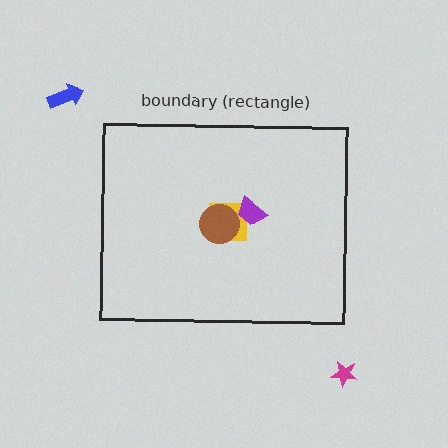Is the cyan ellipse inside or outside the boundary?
Inside.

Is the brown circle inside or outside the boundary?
Inside.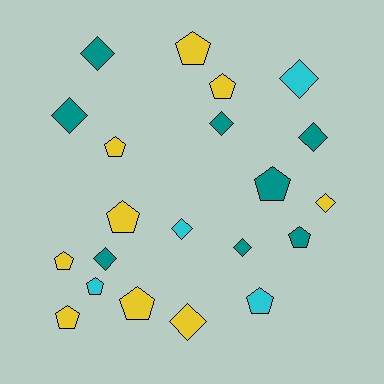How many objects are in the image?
There are 21 objects.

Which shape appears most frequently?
Pentagon, with 11 objects.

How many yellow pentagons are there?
There are 7 yellow pentagons.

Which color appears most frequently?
Yellow, with 9 objects.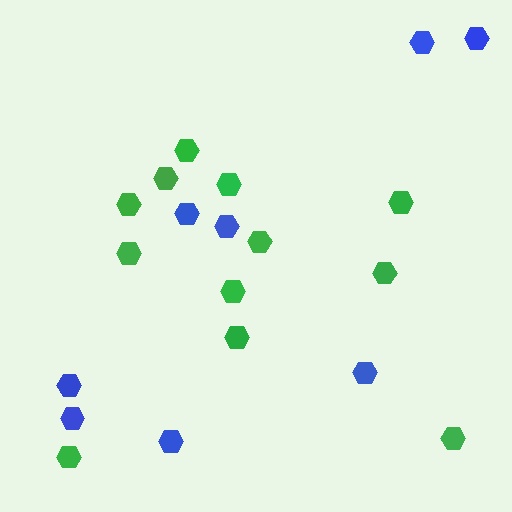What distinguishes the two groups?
There are 2 groups: one group of green hexagons (12) and one group of blue hexagons (8).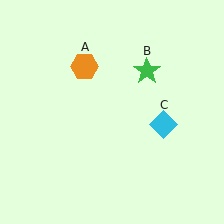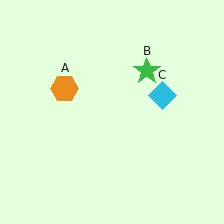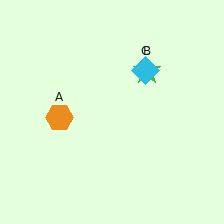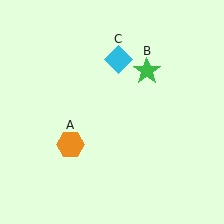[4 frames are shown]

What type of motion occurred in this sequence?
The orange hexagon (object A), cyan diamond (object C) rotated counterclockwise around the center of the scene.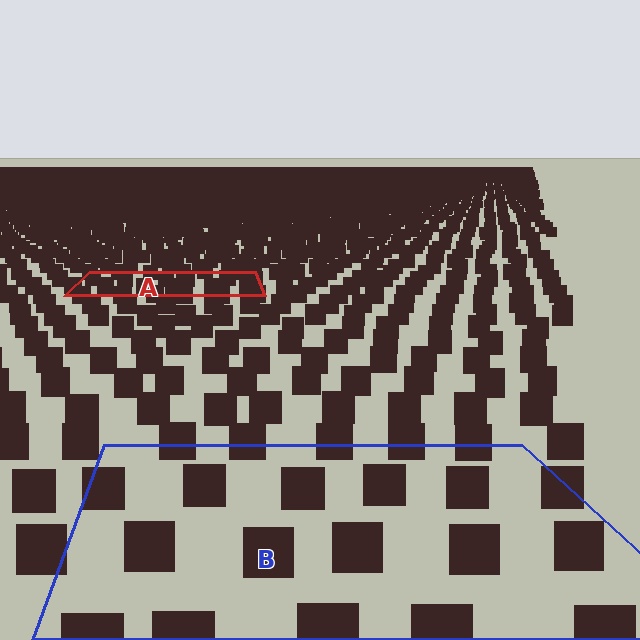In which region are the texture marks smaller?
The texture marks are smaller in region A, because it is farther away.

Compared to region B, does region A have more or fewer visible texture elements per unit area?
Region A has more texture elements per unit area — they are packed more densely because it is farther away.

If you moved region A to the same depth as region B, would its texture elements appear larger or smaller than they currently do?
They would appear larger. At a closer depth, the same texture elements are projected at a bigger on-screen size.